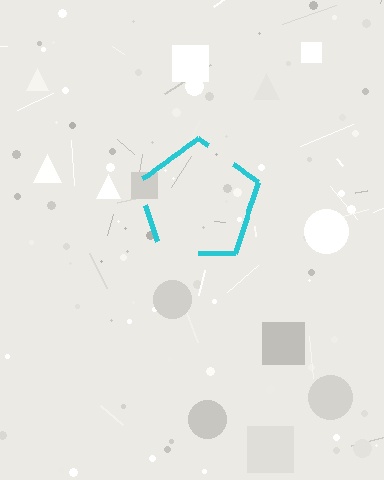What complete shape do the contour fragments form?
The contour fragments form a pentagon.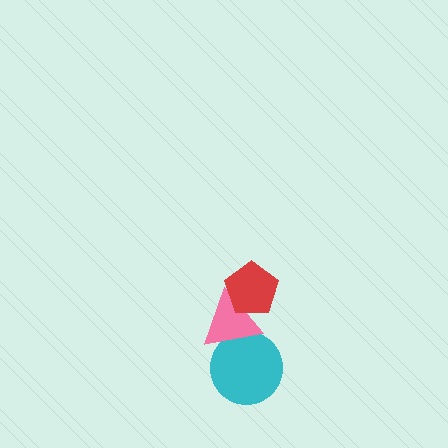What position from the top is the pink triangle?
The pink triangle is 2nd from the top.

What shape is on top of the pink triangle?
The red pentagon is on top of the pink triangle.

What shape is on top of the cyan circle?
The pink triangle is on top of the cyan circle.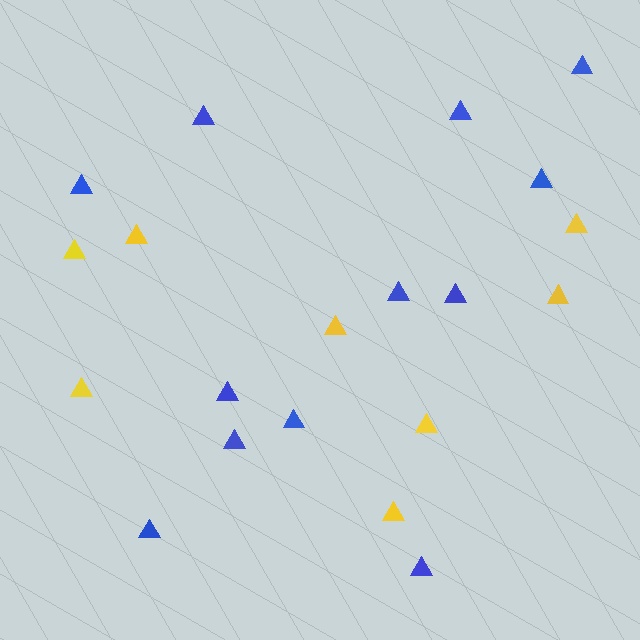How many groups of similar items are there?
There are 2 groups: one group of blue triangles (12) and one group of yellow triangles (8).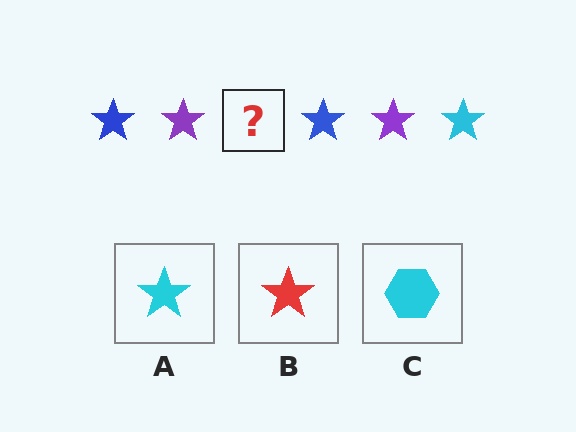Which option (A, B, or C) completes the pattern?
A.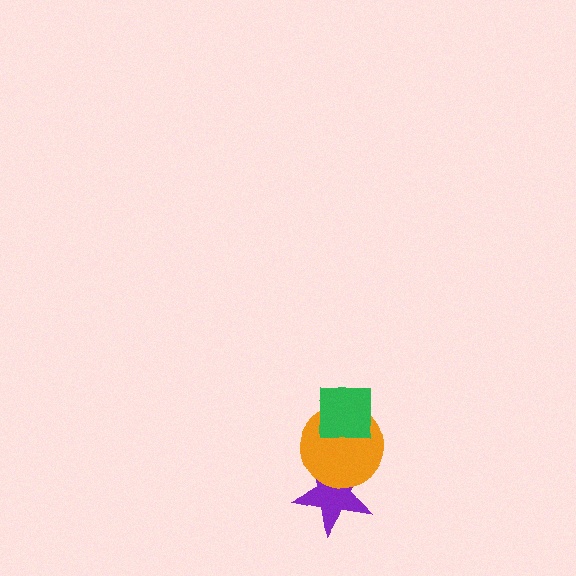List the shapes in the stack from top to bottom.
From top to bottom: the green square, the orange circle, the purple star.